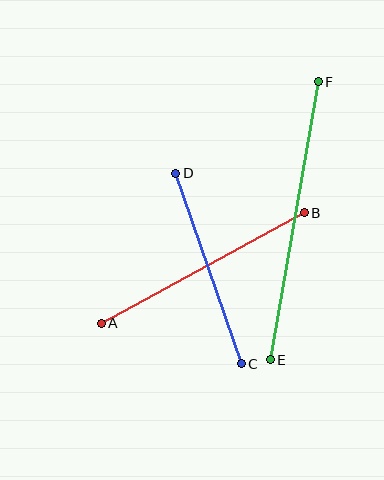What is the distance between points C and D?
The distance is approximately 202 pixels.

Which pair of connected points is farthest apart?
Points E and F are farthest apart.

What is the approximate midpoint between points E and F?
The midpoint is at approximately (294, 221) pixels.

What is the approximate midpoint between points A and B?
The midpoint is at approximately (203, 268) pixels.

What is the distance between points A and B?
The distance is approximately 231 pixels.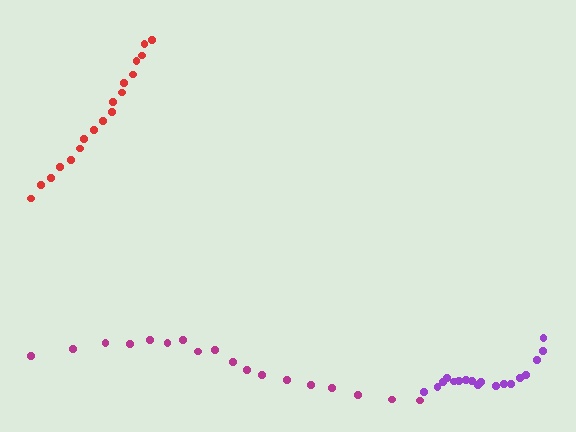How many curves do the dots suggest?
There are 3 distinct paths.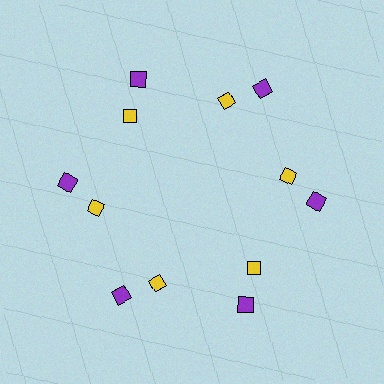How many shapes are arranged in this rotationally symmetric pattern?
There are 12 shapes, arranged in 6 groups of 2.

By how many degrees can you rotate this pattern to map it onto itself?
The pattern maps onto itself every 60 degrees of rotation.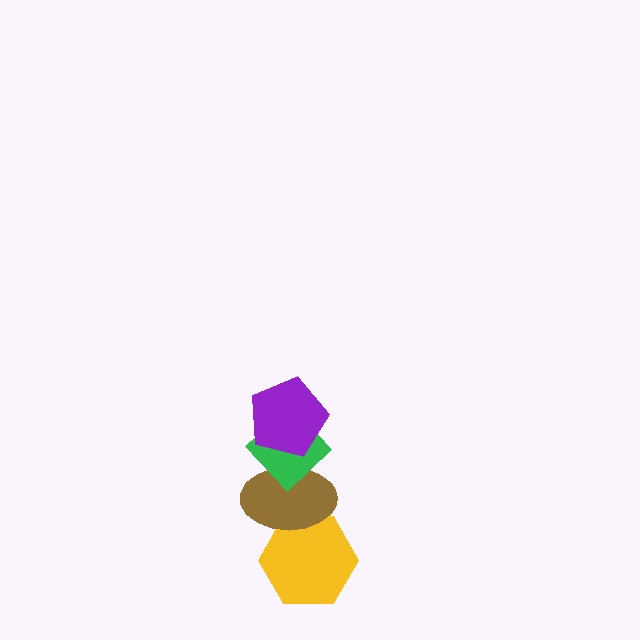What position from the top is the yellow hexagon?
The yellow hexagon is 4th from the top.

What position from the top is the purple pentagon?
The purple pentagon is 1st from the top.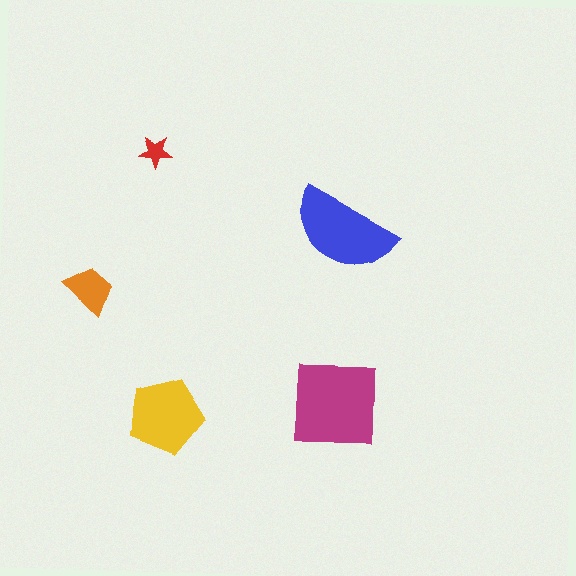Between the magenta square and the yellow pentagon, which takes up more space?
The magenta square.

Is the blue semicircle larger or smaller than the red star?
Larger.